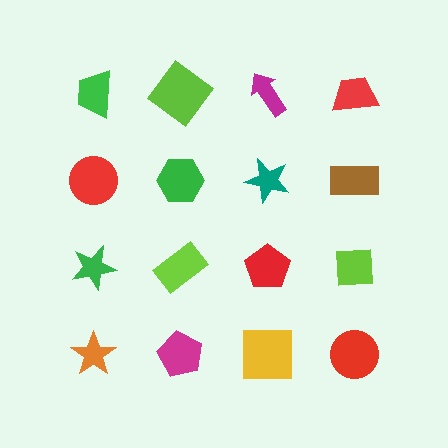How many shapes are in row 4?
4 shapes.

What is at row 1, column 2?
A lime diamond.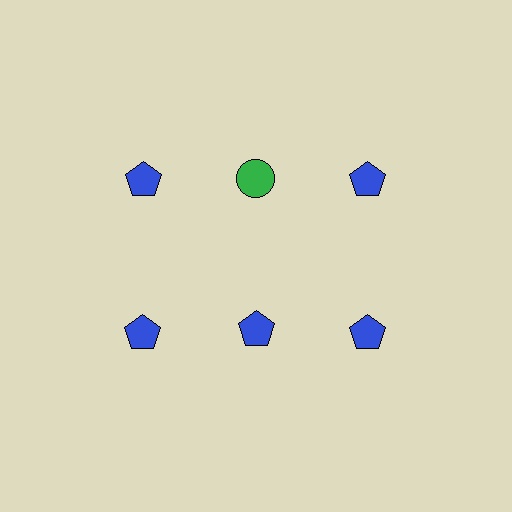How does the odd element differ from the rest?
It differs in both color (green instead of blue) and shape (circle instead of pentagon).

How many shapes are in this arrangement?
There are 6 shapes arranged in a grid pattern.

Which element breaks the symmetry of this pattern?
The green circle in the top row, second from left column breaks the symmetry. All other shapes are blue pentagons.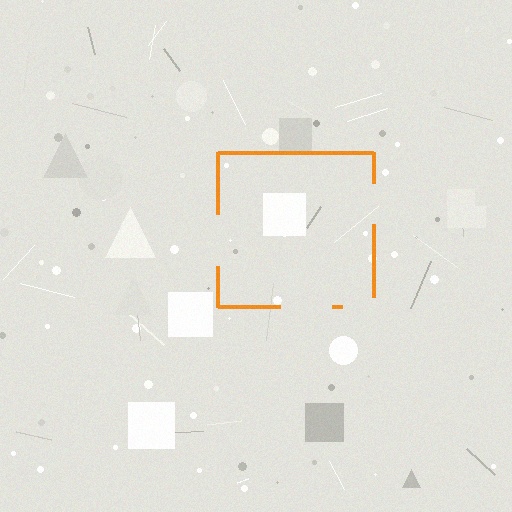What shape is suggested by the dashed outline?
The dashed outline suggests a square.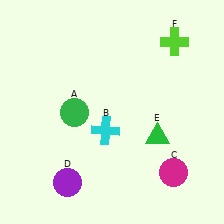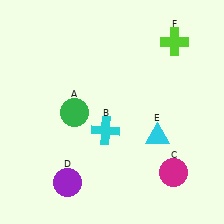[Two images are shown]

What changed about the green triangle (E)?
In Image 1, E is green. In Image 2, it changed to cyan.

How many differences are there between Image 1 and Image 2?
There is 1 difference between the two images.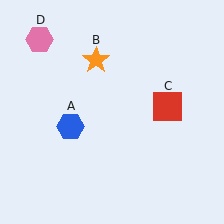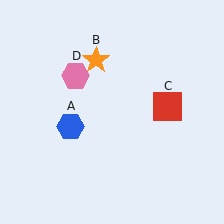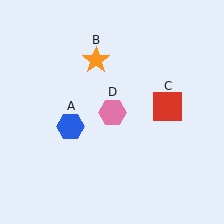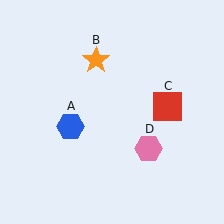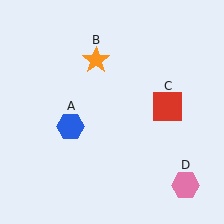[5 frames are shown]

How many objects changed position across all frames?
1 object changed position: pink hexagon (object D).